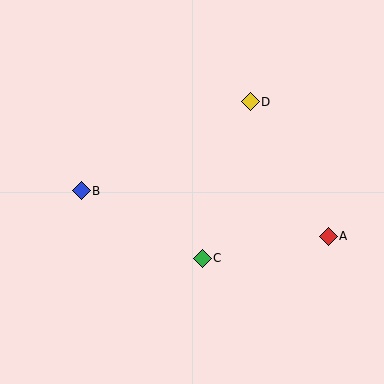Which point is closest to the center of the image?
Point C at (202, 258) is closest to the center.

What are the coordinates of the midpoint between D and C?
The midpoint between D and C is at (226, 180).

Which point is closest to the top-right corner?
Point D is closest to the top-right corner.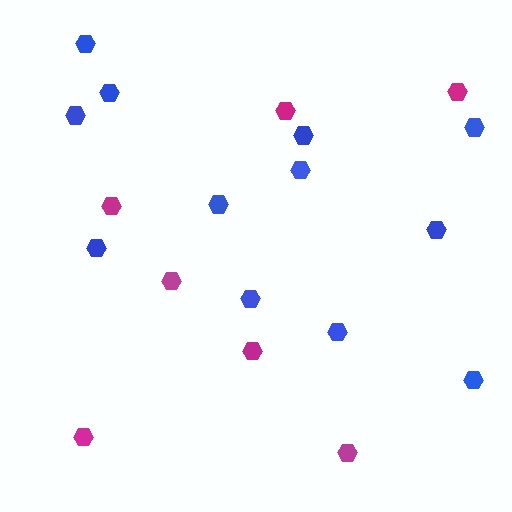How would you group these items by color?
There are 2 groups: one group of magenta hexagons (7) and one group of blue hexagons (12).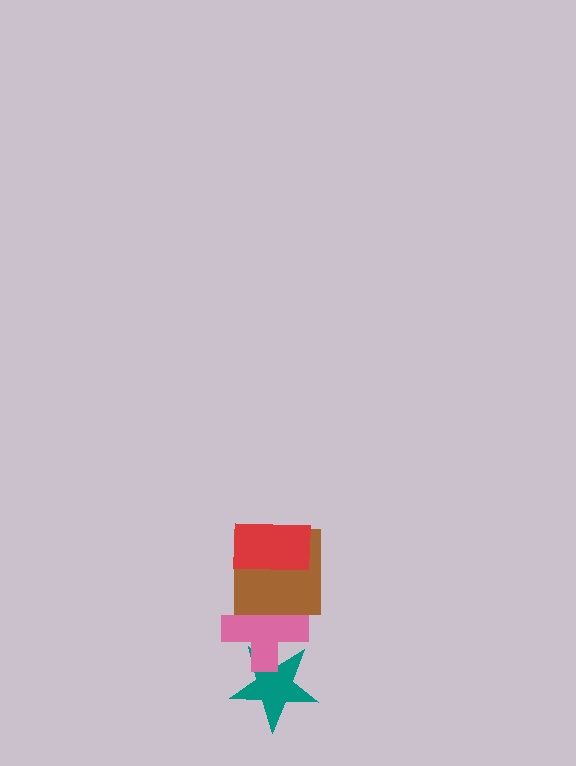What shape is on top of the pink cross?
The brown square is on top of the pink cross.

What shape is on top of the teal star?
The pink cross is on top of the teal star.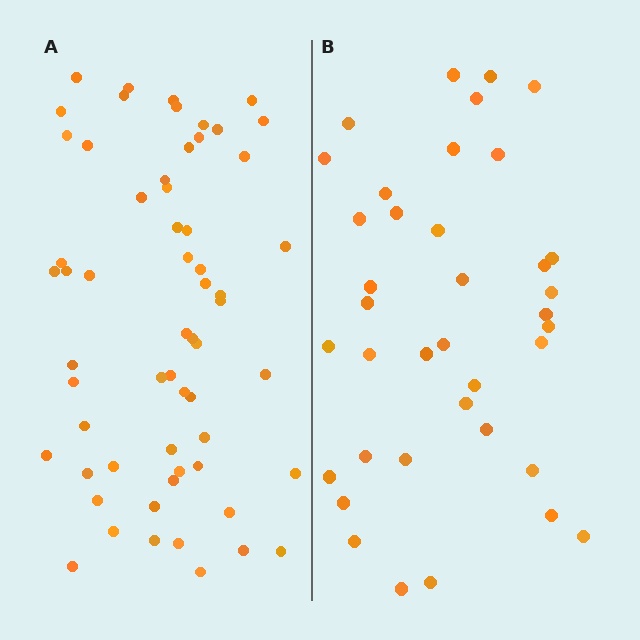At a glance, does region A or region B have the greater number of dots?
Region A (the left region) has more dots.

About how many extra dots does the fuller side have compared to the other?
Region A has approximately 20 more dots than region B.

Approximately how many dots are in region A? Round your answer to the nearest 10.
About 60 dots.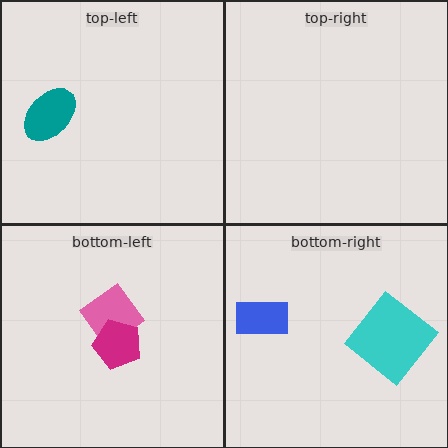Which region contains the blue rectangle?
The bottom-right region.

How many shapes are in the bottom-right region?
2.